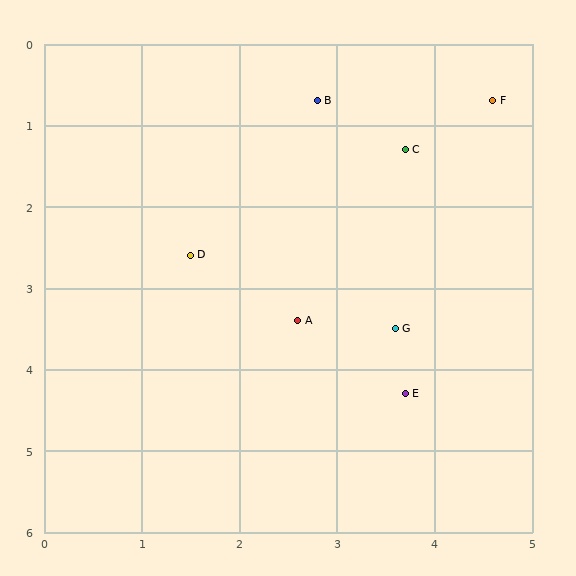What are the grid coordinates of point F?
Point F is at approximately (4.6, 0.7).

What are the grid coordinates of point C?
Point C is at approximately (3.7, 1.3).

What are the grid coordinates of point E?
Point E is at approximately (3.7, 4.3).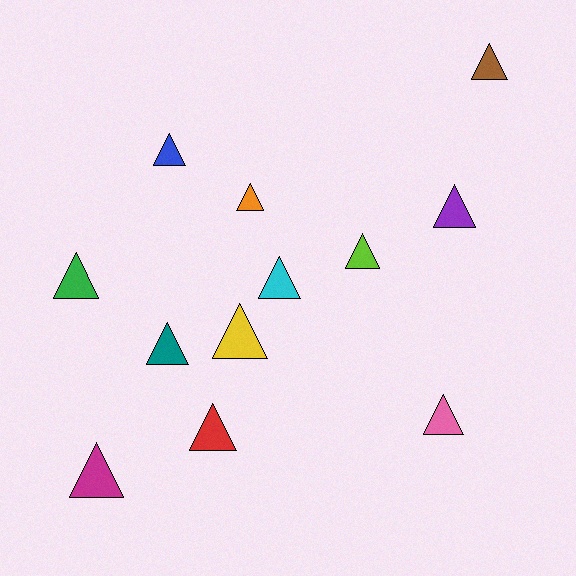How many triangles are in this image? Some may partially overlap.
There are 12 triangles.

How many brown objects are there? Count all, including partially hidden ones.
There is 1 brown object.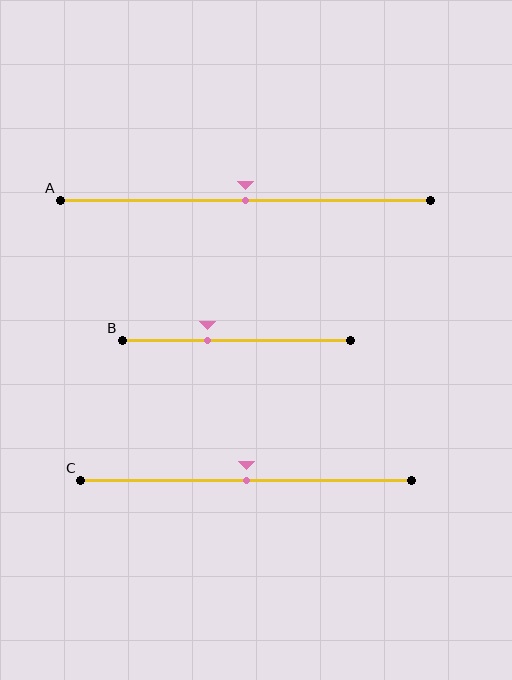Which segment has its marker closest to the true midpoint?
Segment A has its marker closest to the true midpoint.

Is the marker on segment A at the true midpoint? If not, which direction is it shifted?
Yes, the marker on segment A is at the true midpoint.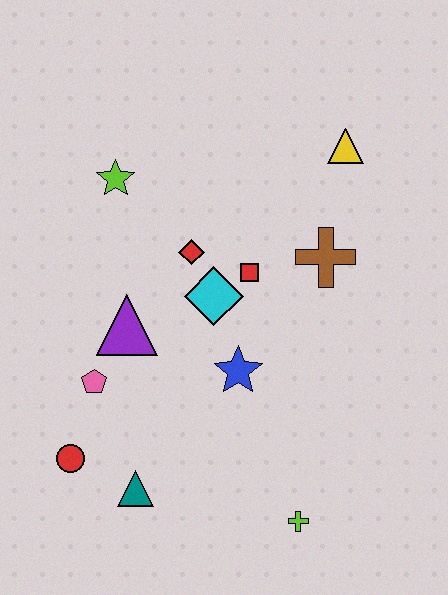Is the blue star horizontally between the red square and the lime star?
Yes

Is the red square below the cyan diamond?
No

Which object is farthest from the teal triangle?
The yellow triangle is farthest from the teal triangle.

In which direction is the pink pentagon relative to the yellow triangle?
The pink pentagon is to the left of the yellow triangle.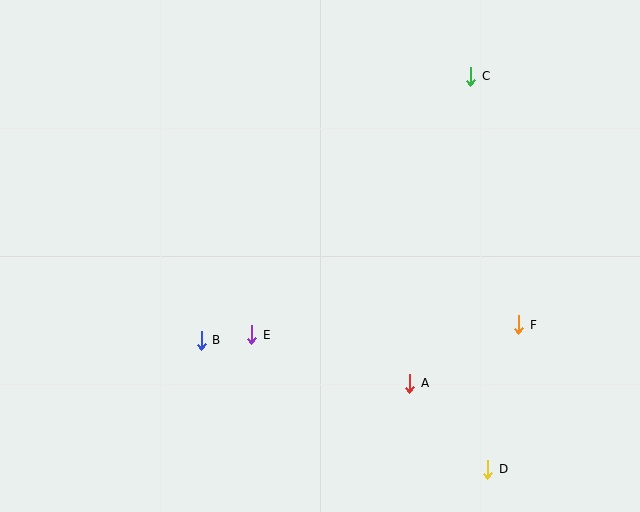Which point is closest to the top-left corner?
Point B is closest to the top-left corner.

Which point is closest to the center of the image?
Point E at (252, 335) is closest to the center.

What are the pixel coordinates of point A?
Point A is at (410, 383).